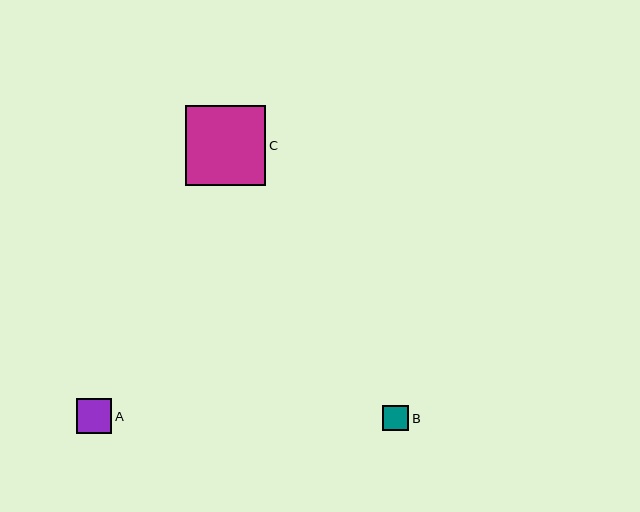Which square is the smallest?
Square B is the smallest with a size of approximately 26 pixels.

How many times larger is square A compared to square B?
Square A is approximately 1.4 times the size of square B.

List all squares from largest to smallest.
From largest to smallest: C, A, B.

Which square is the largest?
Square C is the largest with a size of approximately 80 pixels.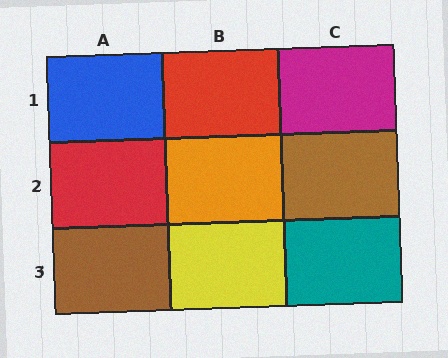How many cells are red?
2 cells are red.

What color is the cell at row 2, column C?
Brown.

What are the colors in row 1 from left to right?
Blue, red, magenta.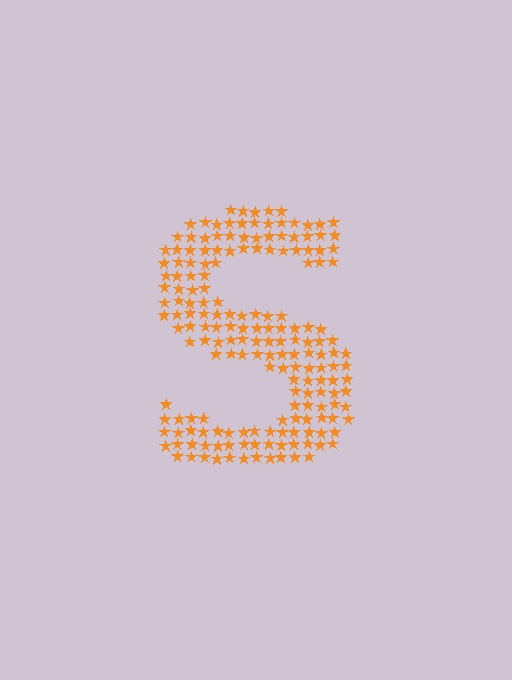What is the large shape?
The large shape is the letter S.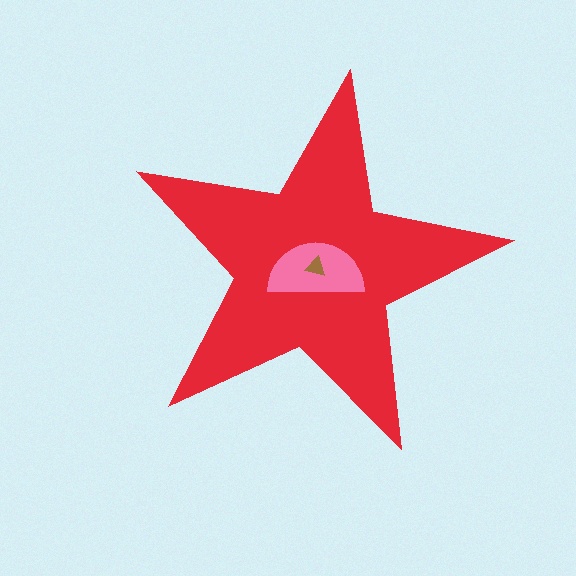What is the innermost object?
The brown triangle.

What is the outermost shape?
The red star.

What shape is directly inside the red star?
The pink semicircle.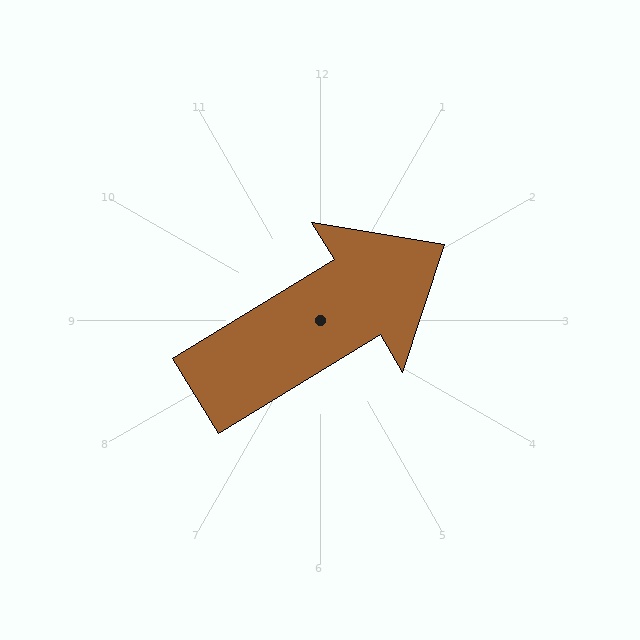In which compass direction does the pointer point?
Northeast.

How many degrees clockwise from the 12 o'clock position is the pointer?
Approximately 59 degrees.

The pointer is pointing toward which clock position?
Roughly 2 o'clock.